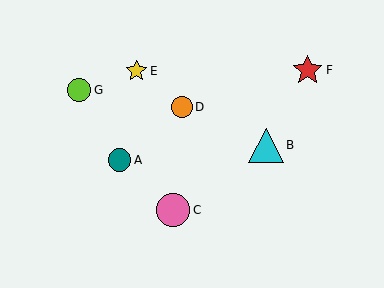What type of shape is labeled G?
Shape G is a lime circle.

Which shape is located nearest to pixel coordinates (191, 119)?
The orange circle (labeled D) at (182, 107) is nearest to that location.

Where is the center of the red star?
The center of the red star is at (308, 70).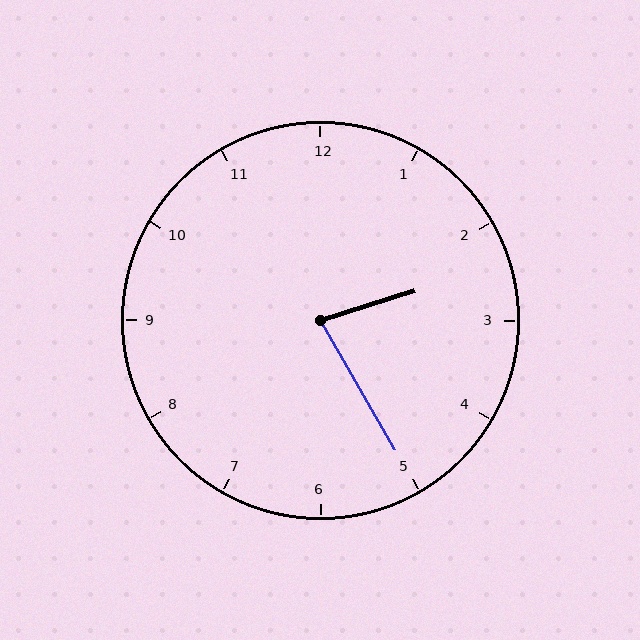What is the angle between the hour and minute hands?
Approximately 78 degrees.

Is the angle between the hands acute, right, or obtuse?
It is acute.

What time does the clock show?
2:25.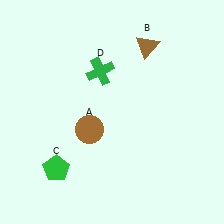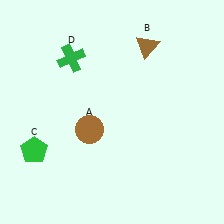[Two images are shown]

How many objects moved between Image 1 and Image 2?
2 objects moved between the two images.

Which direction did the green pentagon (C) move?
The green pentagon (C) moved left.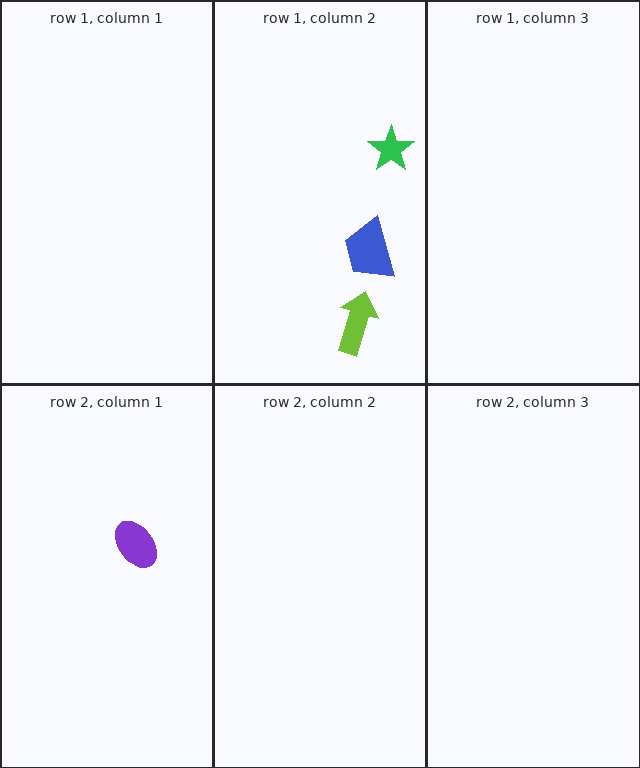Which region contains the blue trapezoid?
The row 1, column 2 region.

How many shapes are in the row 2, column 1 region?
1.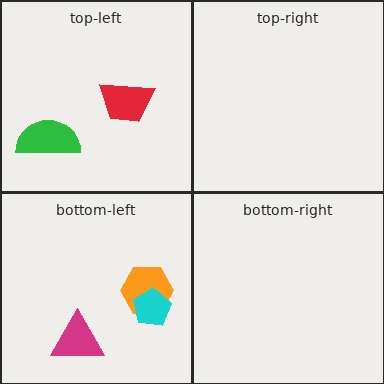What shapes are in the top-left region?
The red trapezoid, the green semicircle.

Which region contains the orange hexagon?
The bottom-left region.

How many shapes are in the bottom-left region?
3.